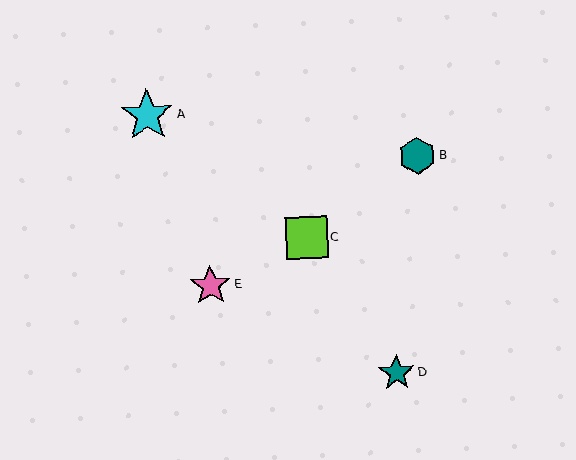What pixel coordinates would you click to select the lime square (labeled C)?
Click at (307, 238) to select the lime square C.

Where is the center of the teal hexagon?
The center of the teal hexagon is at (417, 156).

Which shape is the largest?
The cyan star (labeled A) is the largest.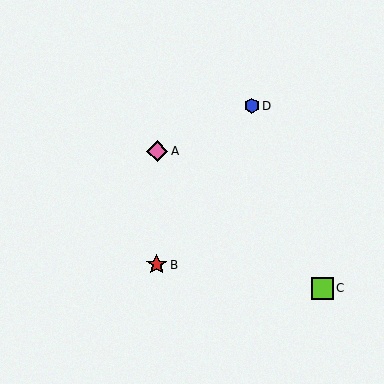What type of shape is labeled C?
Shape C is a lime square.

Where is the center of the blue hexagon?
The center of the blue hexagon is at (252, 106).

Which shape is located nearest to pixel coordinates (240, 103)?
The blue hexagon (labeled D) at (252, 106) is nearest to that location.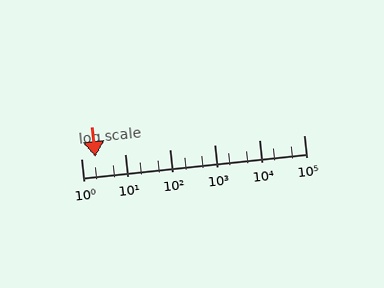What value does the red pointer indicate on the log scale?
The pointer indicates approximately 2.1.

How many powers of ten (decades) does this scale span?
The scale spans 5 decades, from 1 to 100000.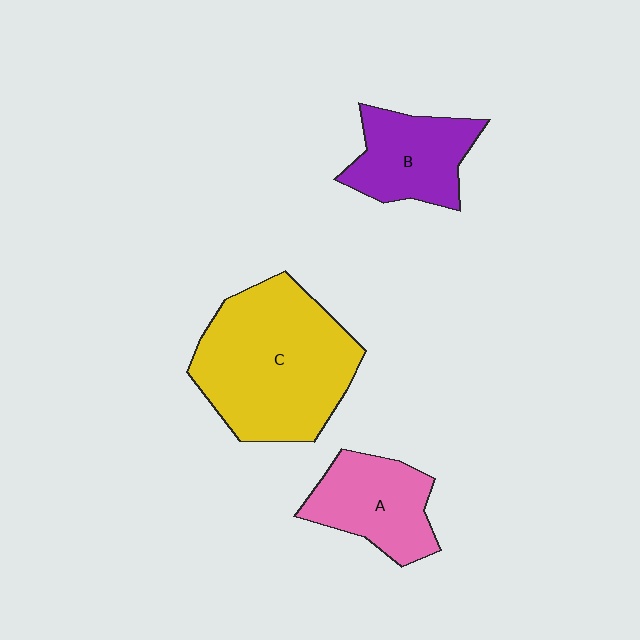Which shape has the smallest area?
Shape B (purple).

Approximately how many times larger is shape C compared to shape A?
Approximately 2.0 times.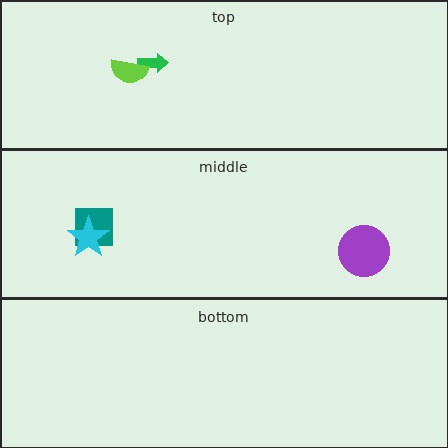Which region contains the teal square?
The middle region.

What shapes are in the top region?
The green arrow, the lime semicircle.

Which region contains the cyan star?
The middle region.